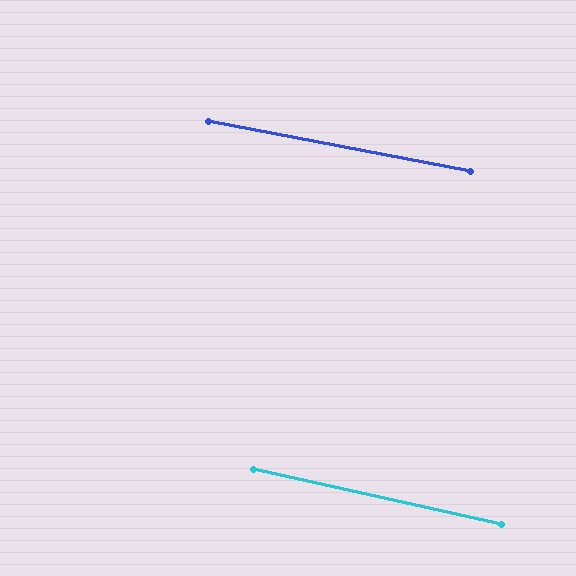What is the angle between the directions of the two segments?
Approximately 1 degree.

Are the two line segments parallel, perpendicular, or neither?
Parallel — their directions differ by only 1.5°.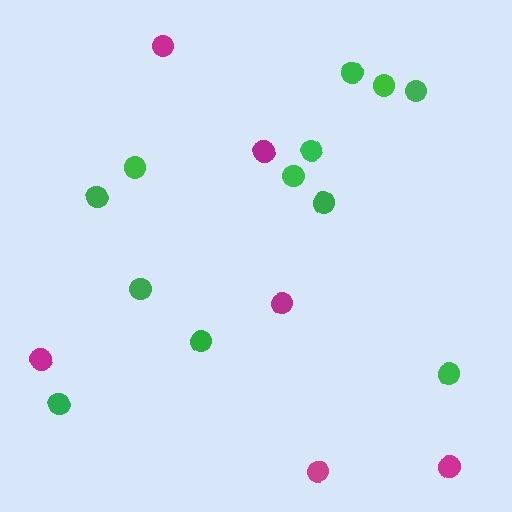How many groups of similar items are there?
There are 2 groups: one group of green circles (12) and one group of magenta circles (6).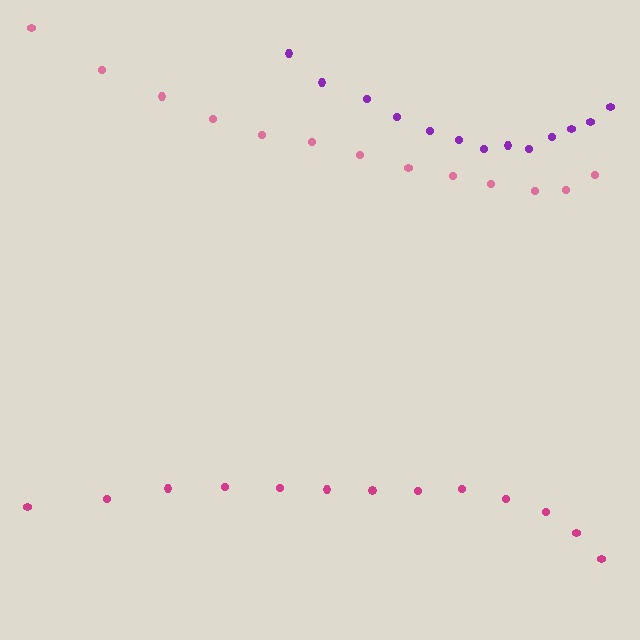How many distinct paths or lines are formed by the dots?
There are 3 distinct paths.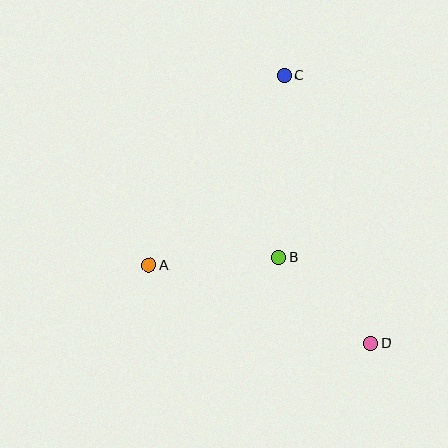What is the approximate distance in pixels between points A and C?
The distance between A and C is approximately 233 pixels.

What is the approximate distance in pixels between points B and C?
The distance between B and C is approximately 182 pixels.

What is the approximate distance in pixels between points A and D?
The distance between A and D is approximately 235 pixels.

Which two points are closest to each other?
Points B and D are closest to each other.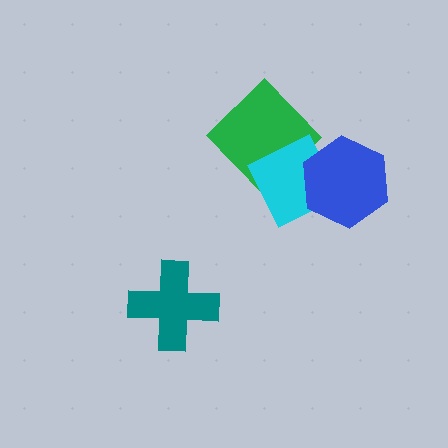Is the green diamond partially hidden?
Yes, it is partially covered by another shape.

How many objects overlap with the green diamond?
1 object overlaps with the green diamond.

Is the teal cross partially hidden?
No, no other shape covers it.